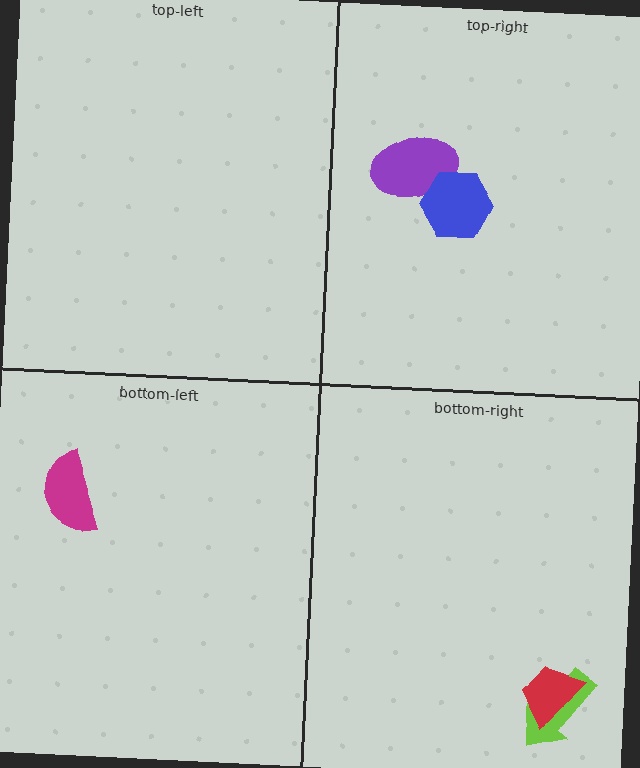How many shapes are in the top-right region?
2.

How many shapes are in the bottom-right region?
2.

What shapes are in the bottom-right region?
The lime arrow, the red trapezoid.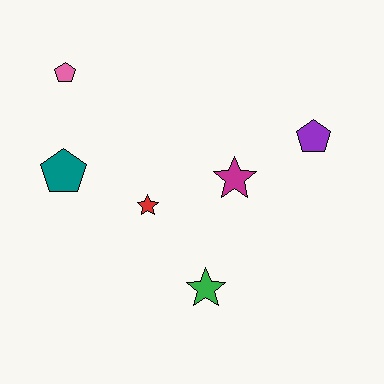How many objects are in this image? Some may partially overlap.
There are 6 objects.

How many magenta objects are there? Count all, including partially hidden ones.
There is 1 magenta object.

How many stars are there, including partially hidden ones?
There are 3 stars.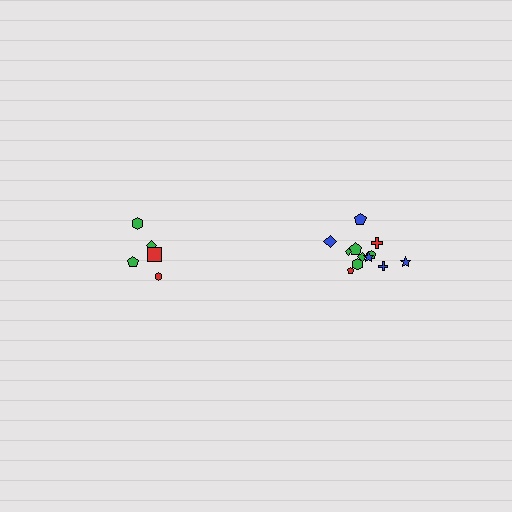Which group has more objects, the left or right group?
The right group.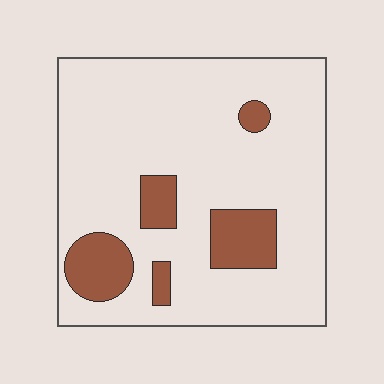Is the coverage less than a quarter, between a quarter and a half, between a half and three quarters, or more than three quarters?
Less than a quarter.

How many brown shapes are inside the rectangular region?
5.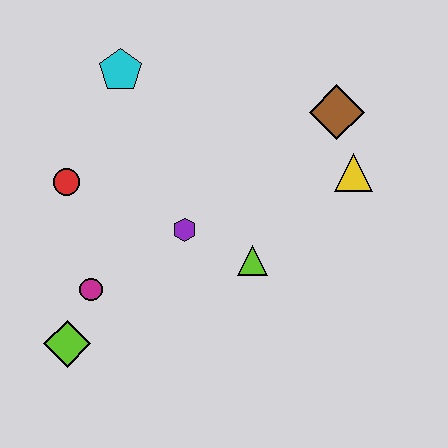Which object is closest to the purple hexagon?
The lime triangle is closest to the purple hexagon.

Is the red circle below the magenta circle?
No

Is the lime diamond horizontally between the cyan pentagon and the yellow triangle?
No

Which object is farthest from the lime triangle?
The cyan pentagon is farthest from the lime triangle.